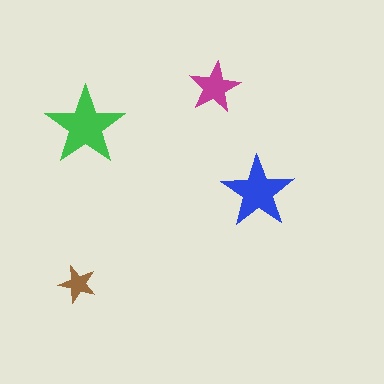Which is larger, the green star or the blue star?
The green one.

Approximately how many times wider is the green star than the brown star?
About 2 times wider.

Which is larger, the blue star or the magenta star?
The blue one.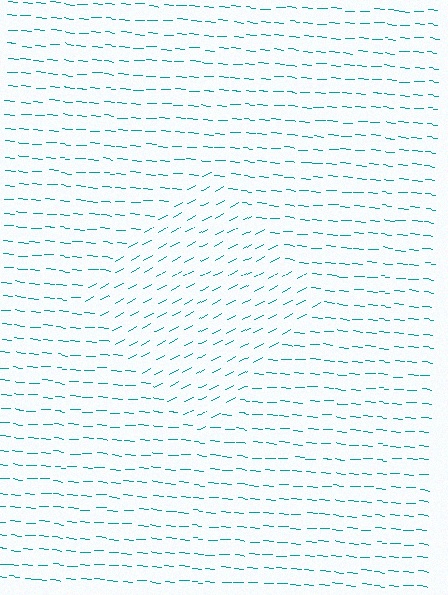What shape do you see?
I see a diamond.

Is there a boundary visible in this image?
Yes, there is a texture boundary formed by a change in line orientation.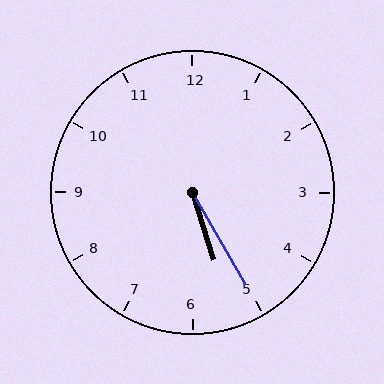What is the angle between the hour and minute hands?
Approximately 12 degrees.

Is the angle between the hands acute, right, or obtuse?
It is acute.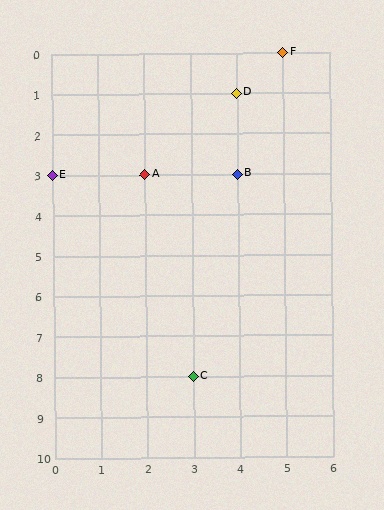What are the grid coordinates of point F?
Point F is at grid coordinates (5, 0).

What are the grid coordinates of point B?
Point B is at grid coordinates (4, 3).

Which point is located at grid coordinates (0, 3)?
Point E is at (0, 3).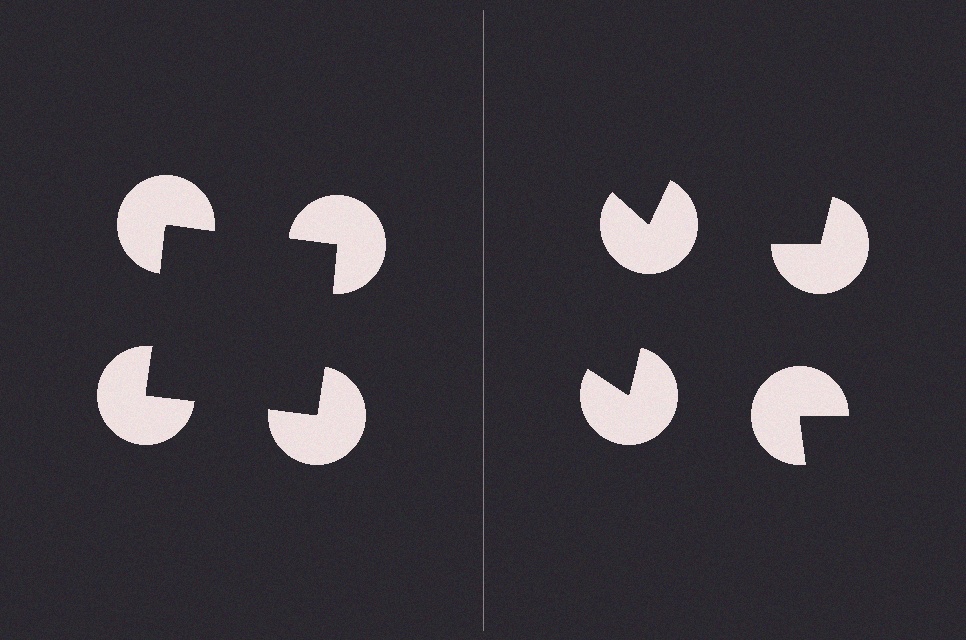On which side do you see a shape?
An illusory square appears on the left side. On the right side the wedge cuts are rotated, so no coherent shape forms.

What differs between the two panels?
The pac-man discs are positioned identically on both sides; only the wedge orientations differ. On the left they align to a square; on the right they are misaligned.